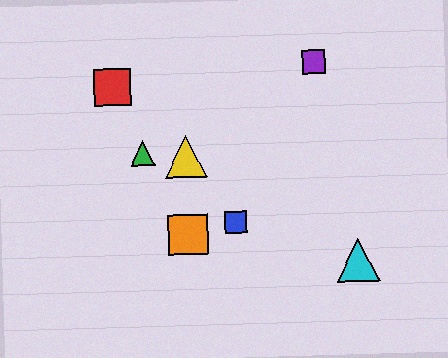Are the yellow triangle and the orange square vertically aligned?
Yes, both are at x≈186.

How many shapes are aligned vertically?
2 shapes (the yellow triangle, the orange square) are aligned vertically.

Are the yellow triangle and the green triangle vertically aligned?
No, the yellow triangle is at x≈186 and the green triangle is at x≈143.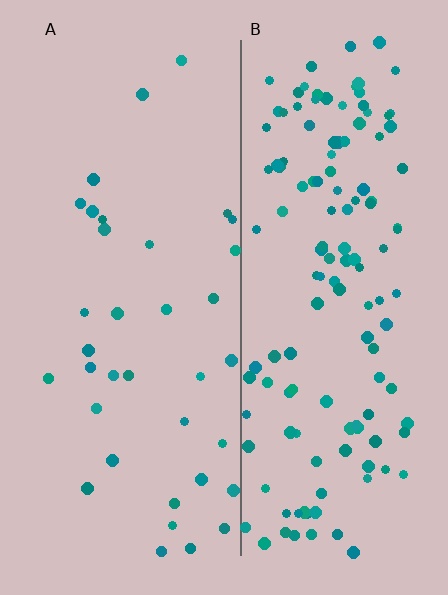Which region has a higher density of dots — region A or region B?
B (the right).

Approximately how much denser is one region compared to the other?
Approximately 3.9× — region B over region A.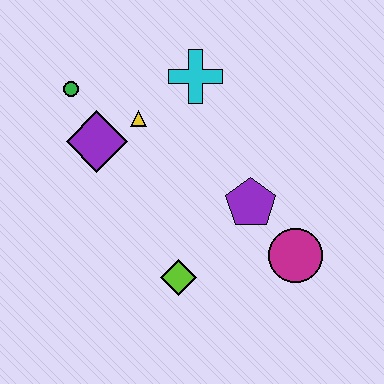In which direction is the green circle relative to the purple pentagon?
The green circle is to the left of the purple pentagon.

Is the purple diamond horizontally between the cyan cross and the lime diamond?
No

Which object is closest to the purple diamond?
The yellow triangle is closest to the purple diamond.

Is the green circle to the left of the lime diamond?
Yes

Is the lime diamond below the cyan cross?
Yes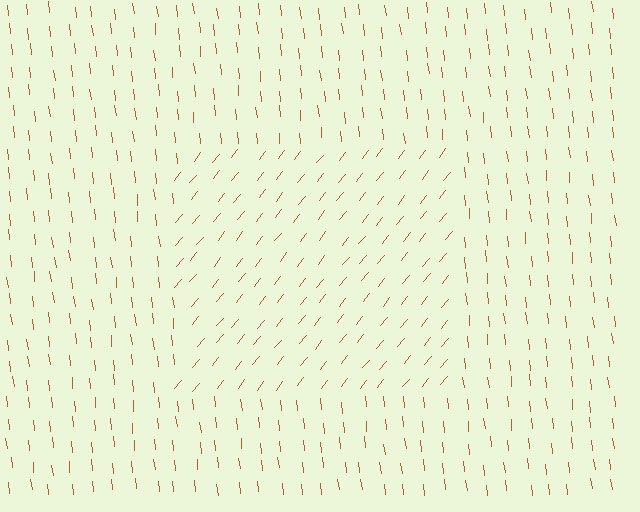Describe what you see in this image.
The image is filled with small brown line segments. A rectangle region in the image has lines oriented differently from the surrounding lines, creating a visible texture boundary.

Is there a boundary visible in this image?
Yes, there is a texture boundary formed by a change in line orientation.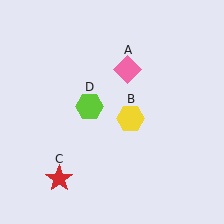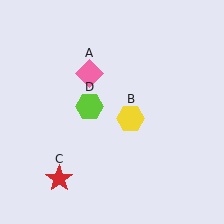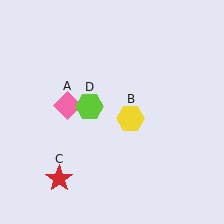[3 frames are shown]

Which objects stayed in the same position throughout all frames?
Yellow hexagon (object B) and red star (object C) and lime hexagon (object D) remained stationary.